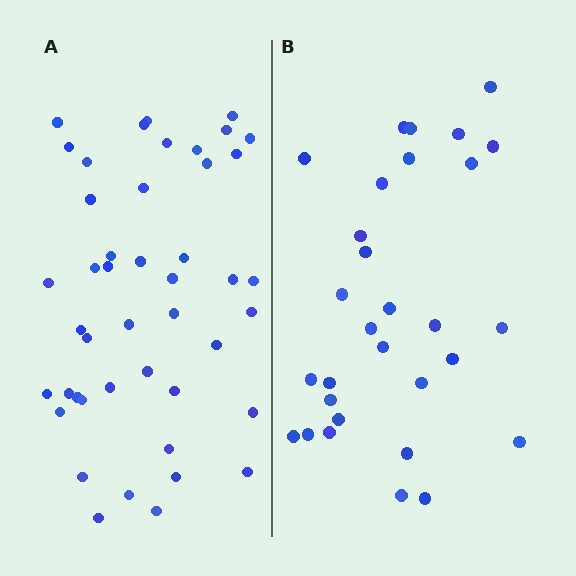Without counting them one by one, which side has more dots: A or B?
Region A (the left region) has more dots.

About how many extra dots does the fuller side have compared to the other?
Region A has approximately 15 more dots than region B.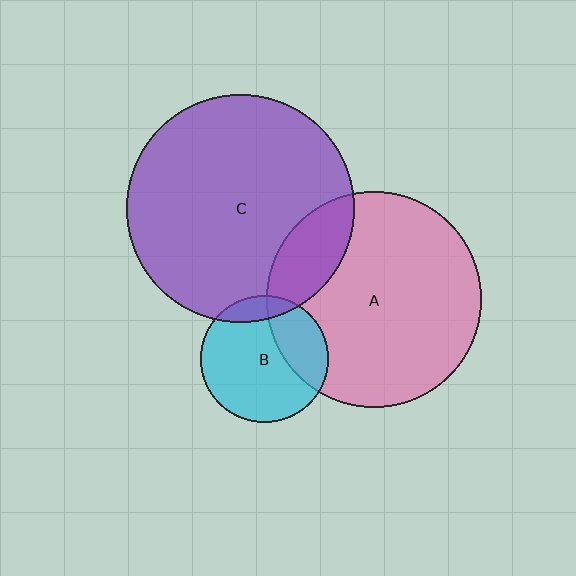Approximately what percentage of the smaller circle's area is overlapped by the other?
Approximately 15%.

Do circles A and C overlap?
Yes.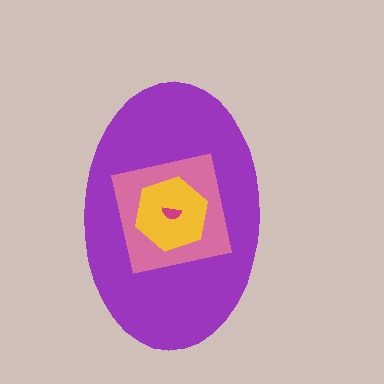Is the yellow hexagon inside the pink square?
Yes.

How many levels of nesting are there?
4.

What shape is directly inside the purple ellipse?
The pink square.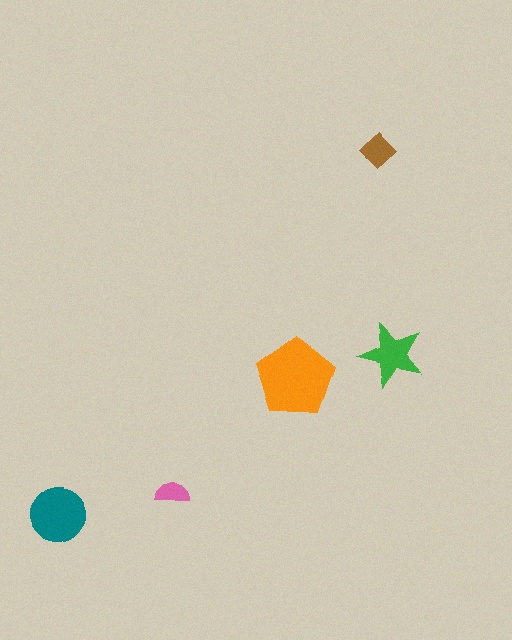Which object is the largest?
The orange pentagon.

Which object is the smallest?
The pink semicircle.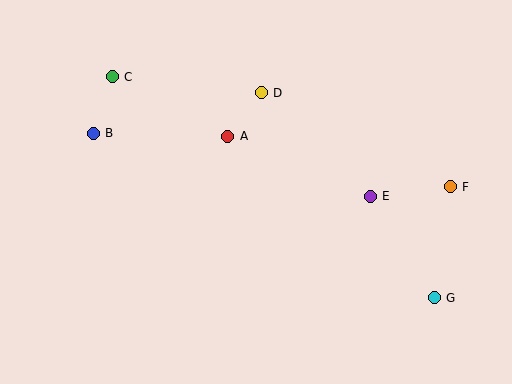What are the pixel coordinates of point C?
Point C is at (112, 77).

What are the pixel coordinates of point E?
Point E is at (370, 196).